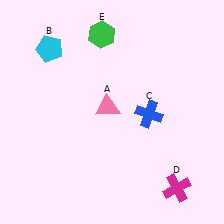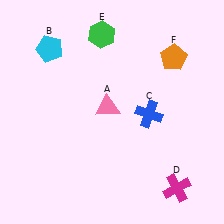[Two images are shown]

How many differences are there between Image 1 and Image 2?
There is 1 difference between the two images.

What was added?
An orange pentagon (F) was added in Image 2.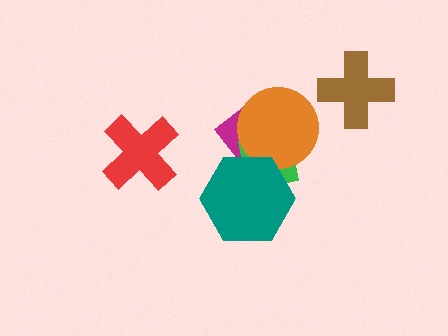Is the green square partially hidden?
Yes, it is partially covered by another shape.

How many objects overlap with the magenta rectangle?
3 objects overlap with the magenta rectangle.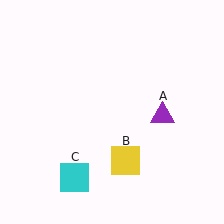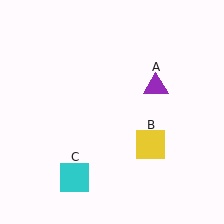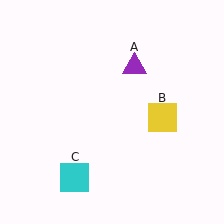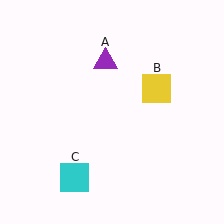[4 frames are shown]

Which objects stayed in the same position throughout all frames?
Cyan square (object C) remained stationary.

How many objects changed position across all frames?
2 objects changed position: purple triangle (object A), yellow square (object B).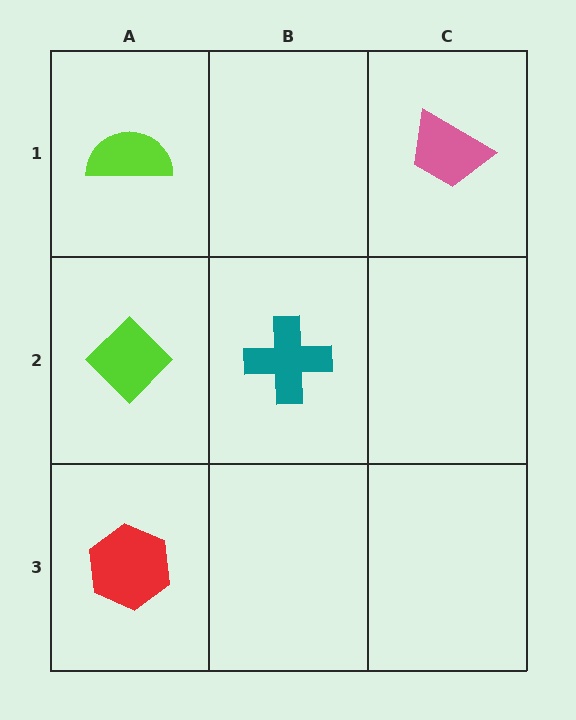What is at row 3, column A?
A red hexagon.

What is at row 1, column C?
A pink trapezoid.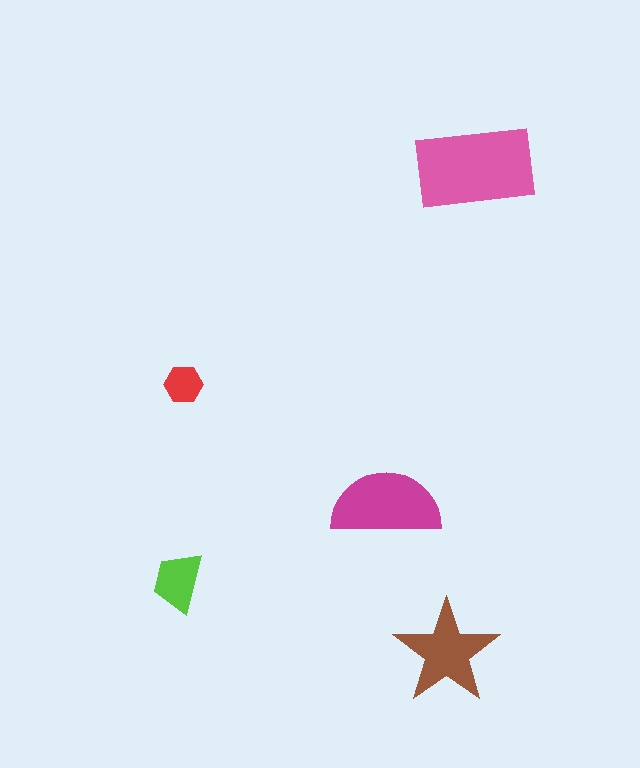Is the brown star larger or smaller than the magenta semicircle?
Smaller.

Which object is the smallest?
The red hexagon.